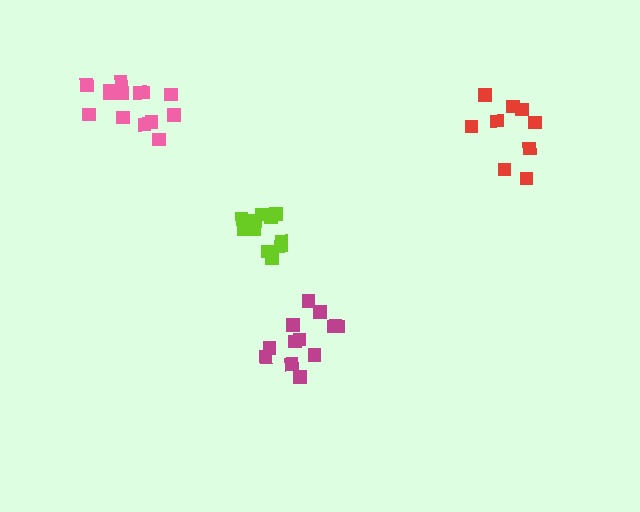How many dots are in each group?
Group 1: 9 dots, Group 2: 11 dots, Group 3: 13 dots, Group 4: 14 dots (47 total).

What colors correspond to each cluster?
The clusters are colored: red, lime, magenta, pink.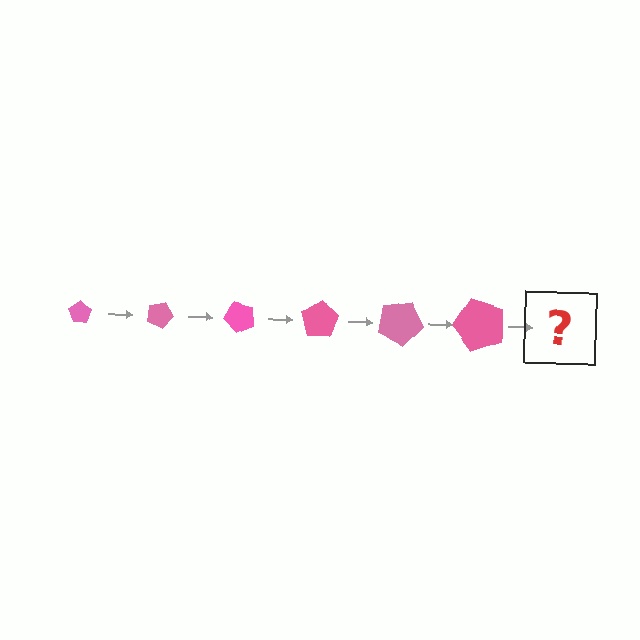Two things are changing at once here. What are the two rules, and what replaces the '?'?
The two rules are that the pentagon grows larger each step and it rotates 25 degrees each step. The '?' should be a pentagon, larger than the previous one and rotated 150 degrees from the start.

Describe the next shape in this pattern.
It should be a pentagon, larger than the previous one and rotated 150 degrees from the start.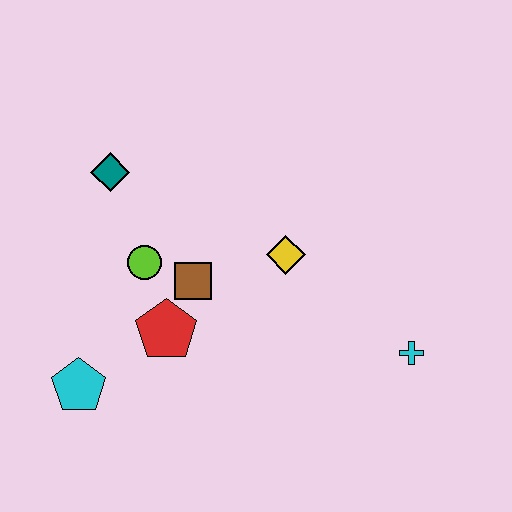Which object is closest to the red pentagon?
The brown square is closest to the red pentagon.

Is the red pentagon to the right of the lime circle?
Yes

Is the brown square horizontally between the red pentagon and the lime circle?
No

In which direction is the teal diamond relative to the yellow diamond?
The teal diamond is to the left of the yellow diamond.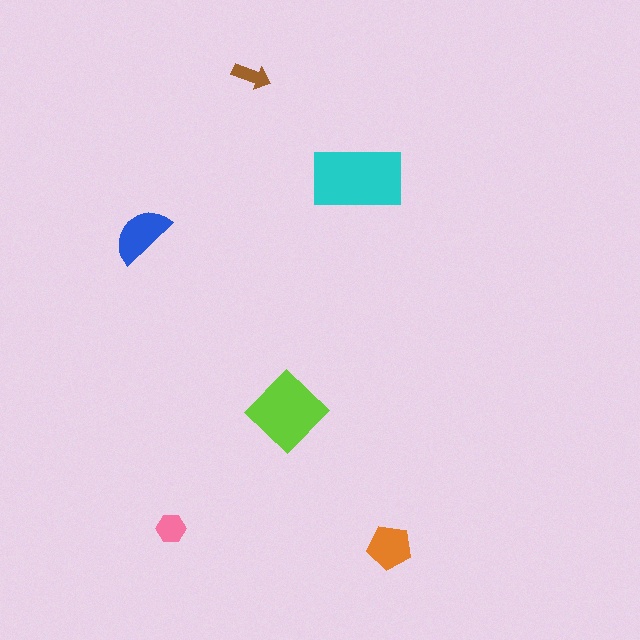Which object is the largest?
The cyan rectangle.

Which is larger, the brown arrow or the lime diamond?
The lime diamond.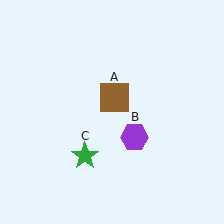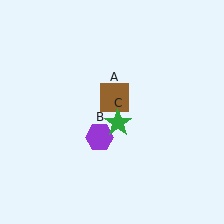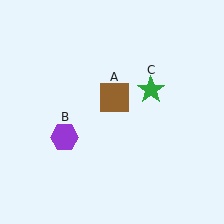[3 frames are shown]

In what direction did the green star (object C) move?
The green star (object C) moved up and to the right.